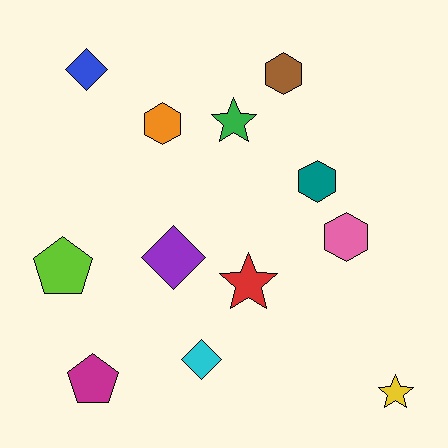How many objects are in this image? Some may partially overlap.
There are 12 objects.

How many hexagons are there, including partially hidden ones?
There are 4 hexagons.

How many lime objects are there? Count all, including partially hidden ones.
There is 1 lime object.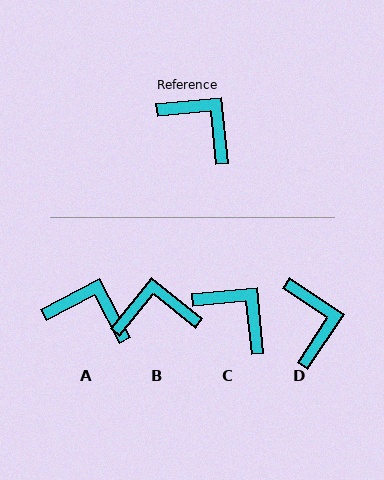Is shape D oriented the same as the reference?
No, it is off by about 39 degrees.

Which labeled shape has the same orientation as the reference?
C.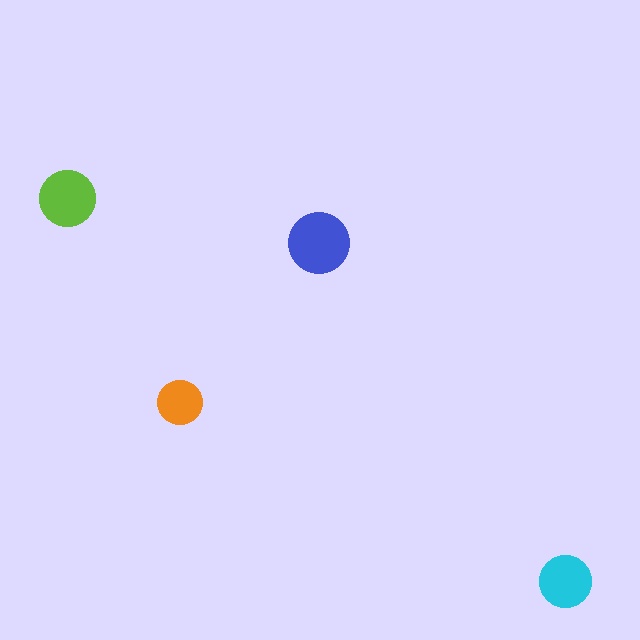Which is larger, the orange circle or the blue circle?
The blue one.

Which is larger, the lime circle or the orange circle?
The lime one.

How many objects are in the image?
There are 4 objects in the image.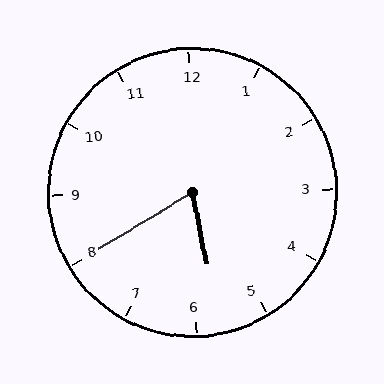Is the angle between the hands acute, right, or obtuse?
It is acute.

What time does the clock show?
5:40.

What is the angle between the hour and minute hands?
Approximately 70 degrees.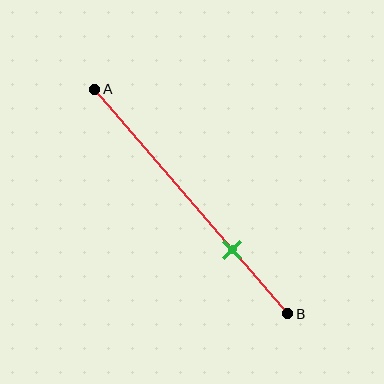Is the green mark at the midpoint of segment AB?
No, the mark is at about 70% from A, not at the 50% midpoint.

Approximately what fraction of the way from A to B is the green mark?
The green mark is approximately 70% of the way from A to B.